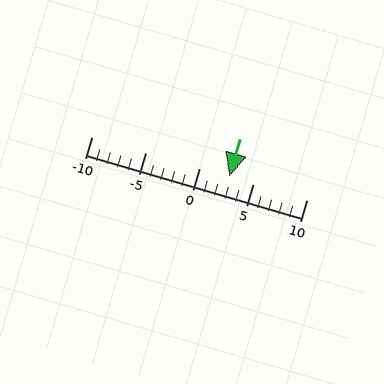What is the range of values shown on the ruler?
The ruler shows values from -10 to 10.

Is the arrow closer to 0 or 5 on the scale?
The arrow is closer to 5.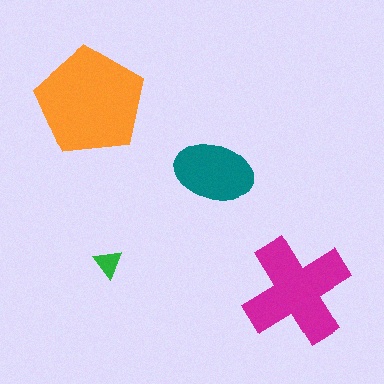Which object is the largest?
The orange pentagon.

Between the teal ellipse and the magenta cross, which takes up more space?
The magenta cross.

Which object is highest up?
The orange pentagon is topmost.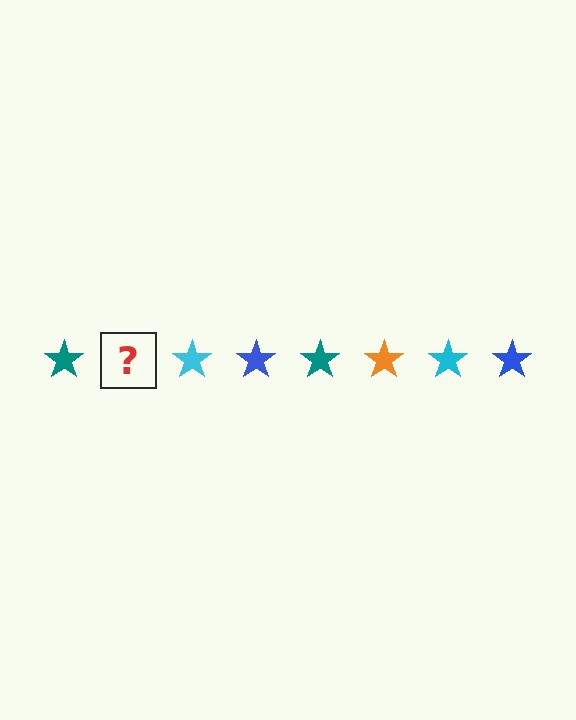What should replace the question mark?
The question mark should be replaced with an orange star.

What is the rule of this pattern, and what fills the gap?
The rule is that the pattern cycles through teal, orange, cyan, blue stars. The gap should be filled with an orange star.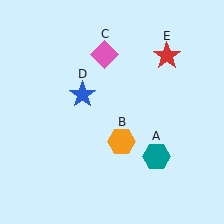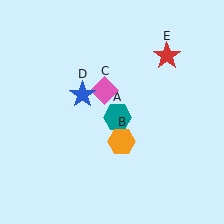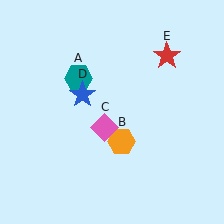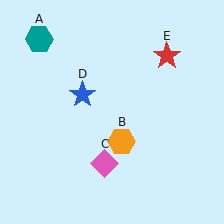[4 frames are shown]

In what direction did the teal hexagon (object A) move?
The teal hexagon (object A) moved up and to the left.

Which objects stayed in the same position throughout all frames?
Orange hexagon (object B) and blue star (object D) and red star (object E) remained stationary.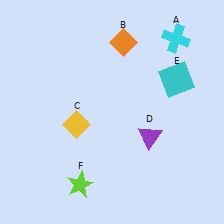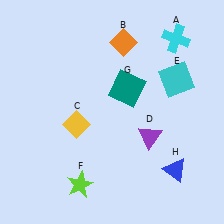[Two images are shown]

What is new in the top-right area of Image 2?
A teal square (G) was added in the top-right area of Image 2.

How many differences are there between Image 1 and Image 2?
There are 2 differences between the two images.